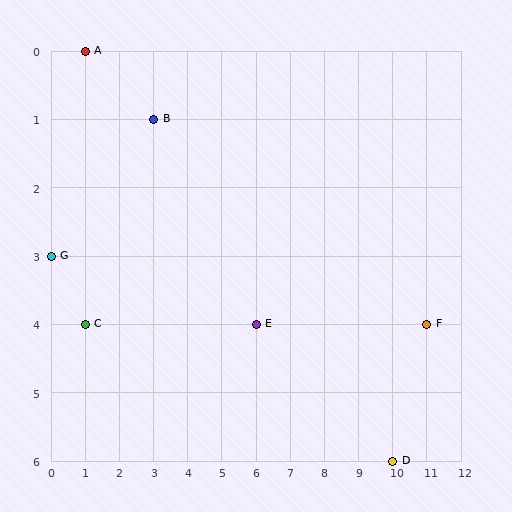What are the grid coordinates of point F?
Point F is at grid coordinates (11, 4).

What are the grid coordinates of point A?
Point A is at grid coordinates (1, 0).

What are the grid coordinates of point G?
Point G is at grid coordinates (0, 3).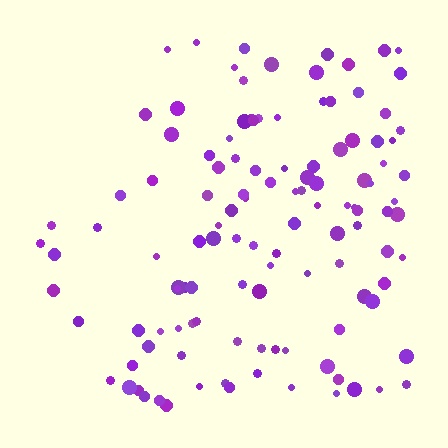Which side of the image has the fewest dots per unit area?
The left.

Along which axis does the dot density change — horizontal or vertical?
Horizontal.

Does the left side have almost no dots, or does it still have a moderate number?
Still a moderate number, just noticeably fewer than the right.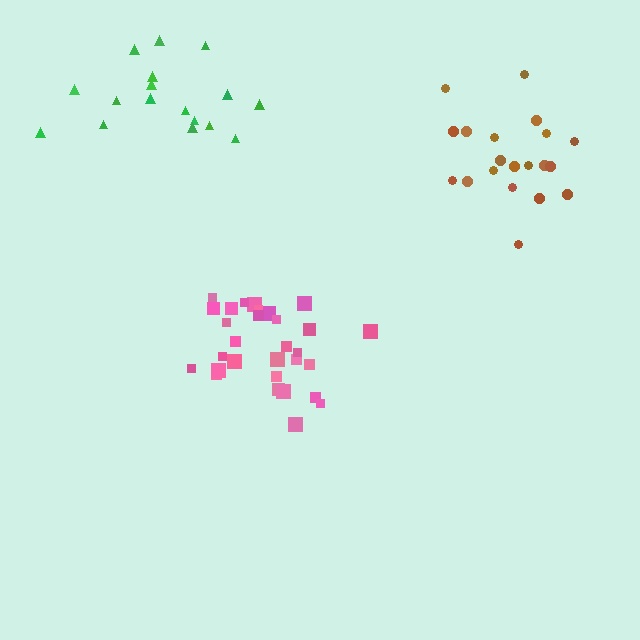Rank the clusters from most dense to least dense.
pink, brown, green.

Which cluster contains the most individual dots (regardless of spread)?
Pink (32).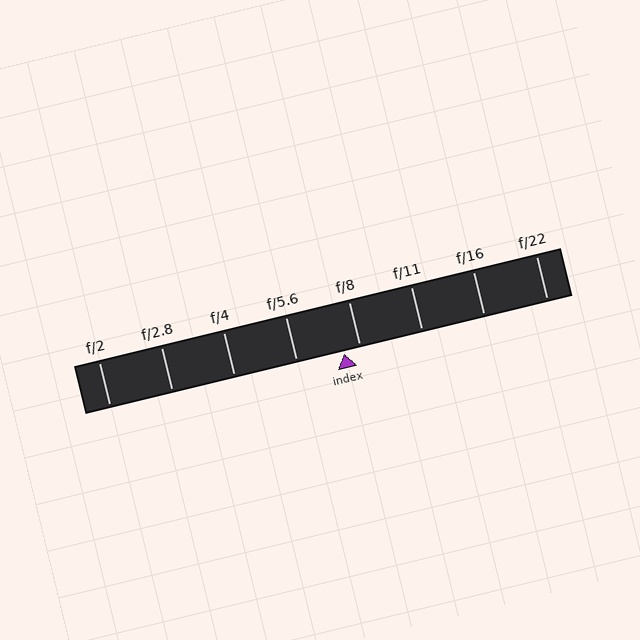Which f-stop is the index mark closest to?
The index mark is closest to f/8.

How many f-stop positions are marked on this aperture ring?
There are 8 f-stop positions marked.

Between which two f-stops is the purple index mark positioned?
The index mark is between f/5.6 and f/8.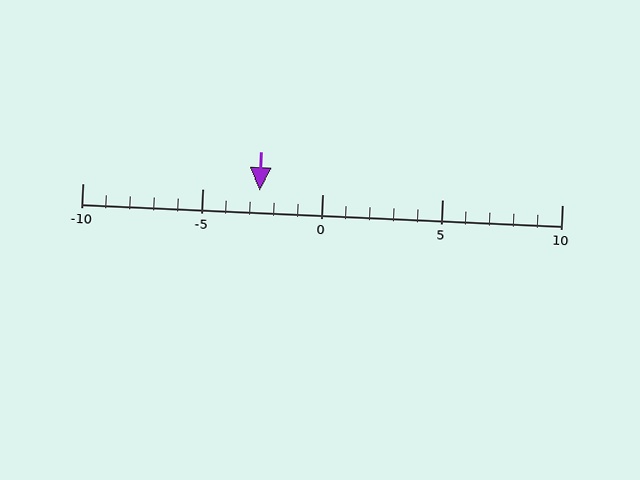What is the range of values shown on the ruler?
The ruler shows values from -10 to 10.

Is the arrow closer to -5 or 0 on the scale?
The arrow is closer to -5.